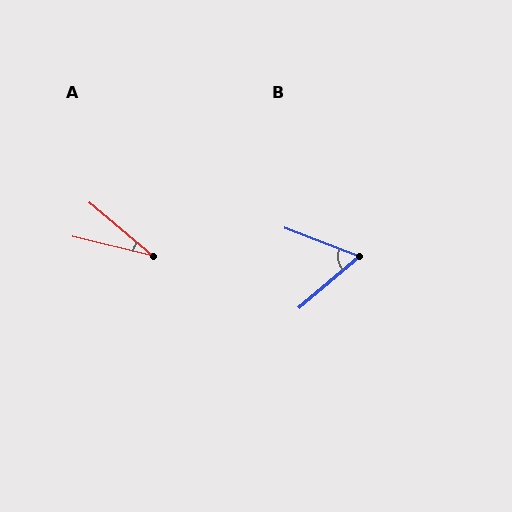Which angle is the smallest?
A, at approximately 27 degrees.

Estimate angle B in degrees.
Approximately 62 degrees.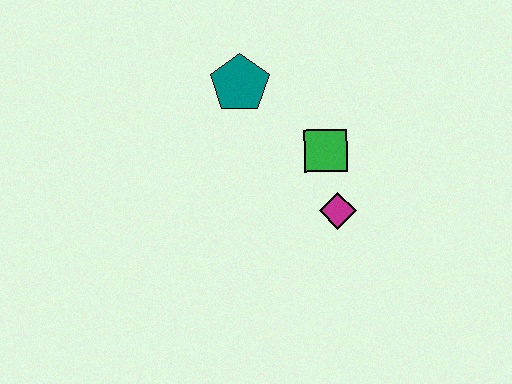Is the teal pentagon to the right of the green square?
No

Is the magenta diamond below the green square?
Yes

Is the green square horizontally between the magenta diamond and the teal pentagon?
Yes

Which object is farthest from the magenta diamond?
The teal pentagon is farthest from the magenta diamond.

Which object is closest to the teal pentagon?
The green square is closest to the teal pentagon.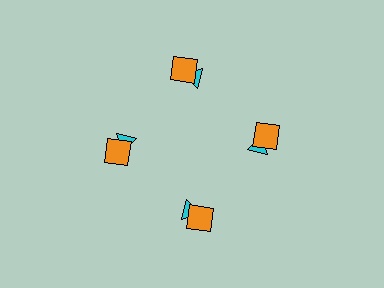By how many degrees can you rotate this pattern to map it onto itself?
The pattern maps onto itself every 90 degrees of rotation.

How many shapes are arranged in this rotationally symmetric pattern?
There are 8 shapes, arranged in 4 groups of 2.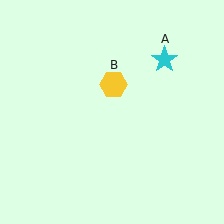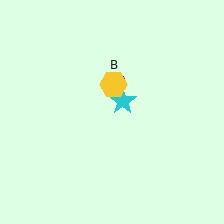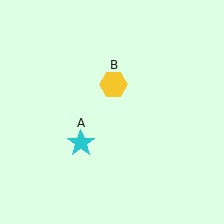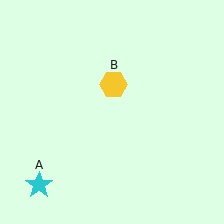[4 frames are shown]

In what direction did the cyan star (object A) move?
The cyan star (object A) moved down and to the left.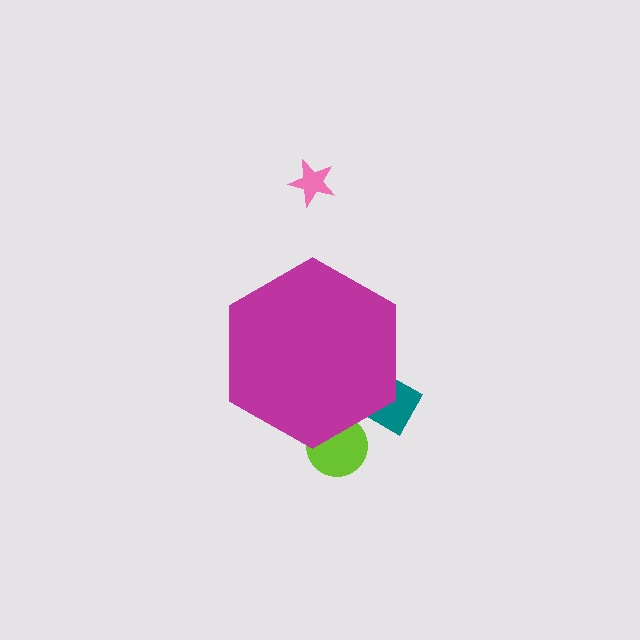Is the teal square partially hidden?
Yes, the teal square is partially hidden behind the magenta hexagon.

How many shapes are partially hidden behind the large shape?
2 shapes are partially hidden.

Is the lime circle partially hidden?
Yes, the lime circle is partially hidden behind the magenta hexagon.